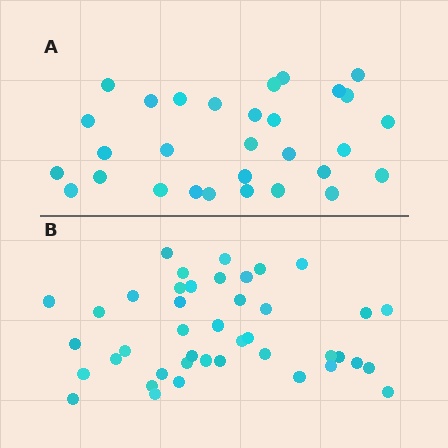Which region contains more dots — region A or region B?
Region B (the bottom region) has more dots.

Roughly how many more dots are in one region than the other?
Region B has roughly 12 or so more dots than region A.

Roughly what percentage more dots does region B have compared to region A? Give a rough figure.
About 40% more.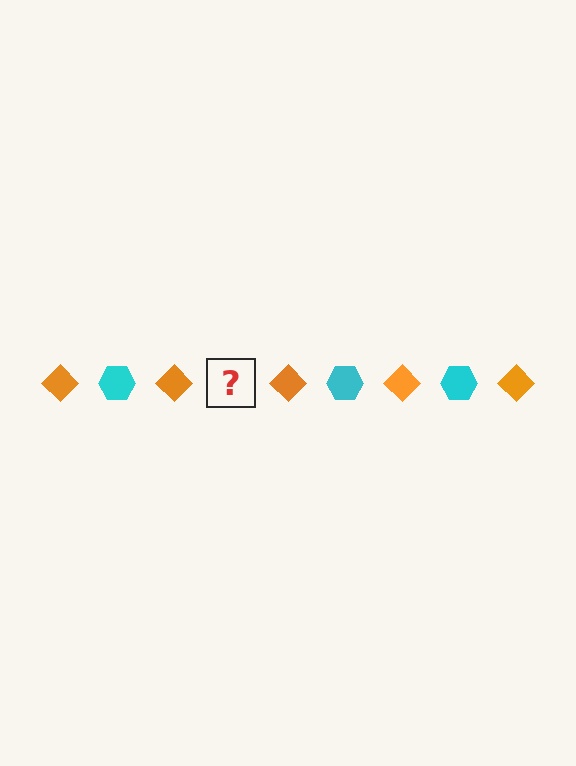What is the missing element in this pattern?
The missing element is a cyan hexagon.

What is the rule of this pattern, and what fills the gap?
The rule is that the pattern alternates between orange diamond and cyan hexagon. The gap should be filled with a cyan hexagon.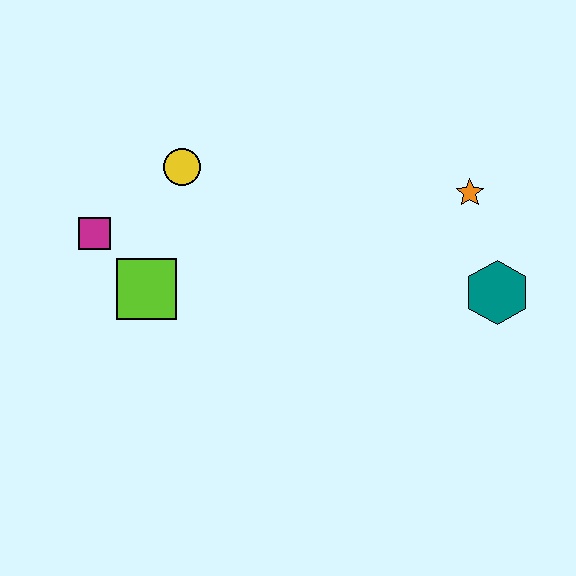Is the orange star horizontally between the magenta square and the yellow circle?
No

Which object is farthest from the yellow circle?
The teal hexagon is farthest from the yellow circle.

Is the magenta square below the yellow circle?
Yes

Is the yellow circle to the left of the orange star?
Yes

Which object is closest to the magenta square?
The lime square is closest to the magenta square.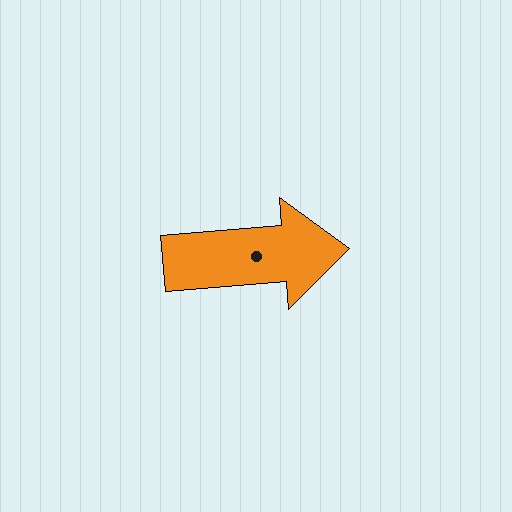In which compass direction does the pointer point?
East.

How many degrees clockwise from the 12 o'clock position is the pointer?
Approximately 85 degrees.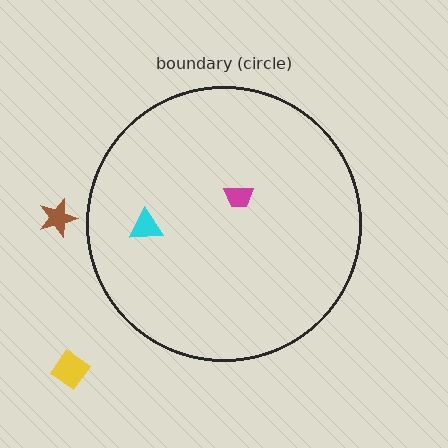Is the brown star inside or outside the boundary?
Outside.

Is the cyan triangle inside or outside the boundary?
Inside.